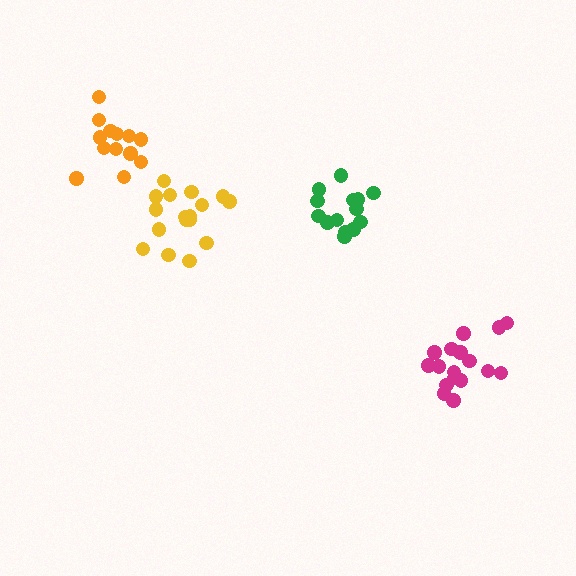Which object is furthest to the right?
The magenta cluster is rightmost.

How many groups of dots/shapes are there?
There are 4 groups.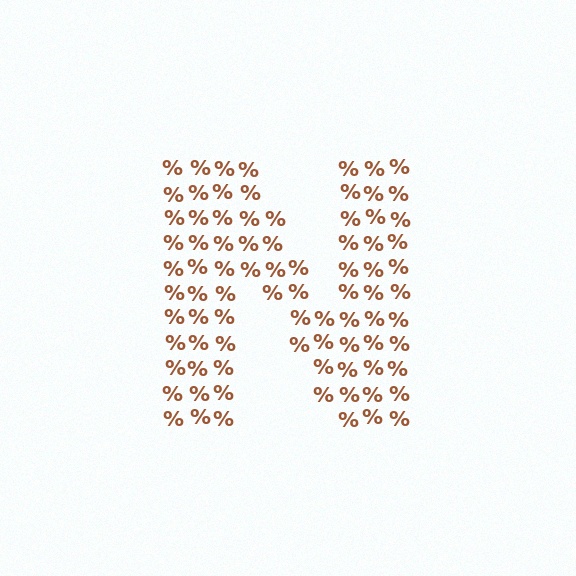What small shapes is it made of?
It is made of small percent signs.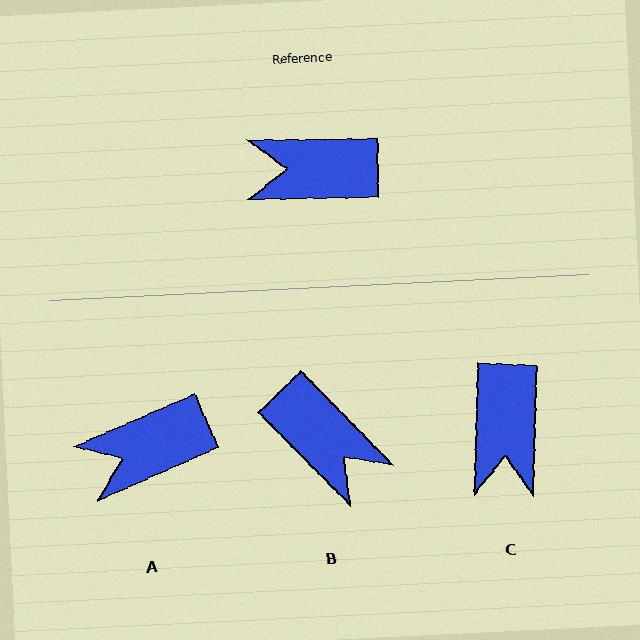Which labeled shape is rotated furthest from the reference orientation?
B, about 134 degrees away.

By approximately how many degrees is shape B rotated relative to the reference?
Approximately 134 degrees counter-clockwise.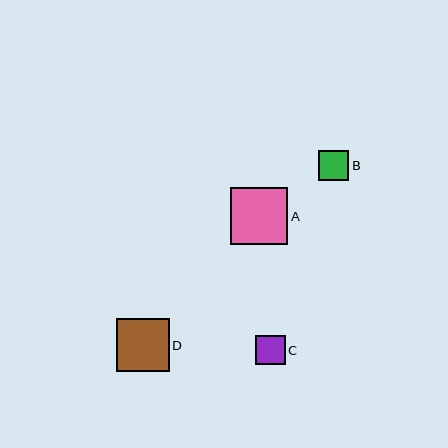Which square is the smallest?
Square C is the smallest with a size of approximately 30 pixels.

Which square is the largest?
Square A is the largest with a size of approximately 57 pixels.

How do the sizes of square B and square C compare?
Square B and square C are approximately the same size.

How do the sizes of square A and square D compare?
Square A and square D are approximately the same size.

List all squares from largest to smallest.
From largest to smallest: A, D, B, C.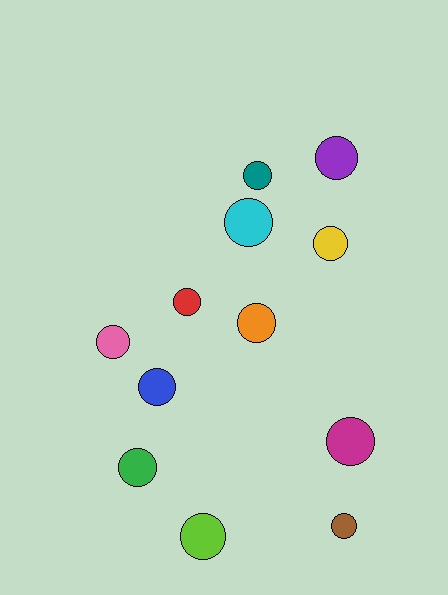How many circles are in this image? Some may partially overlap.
There are 12 circles.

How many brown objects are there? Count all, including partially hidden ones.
There is 1 brown object.